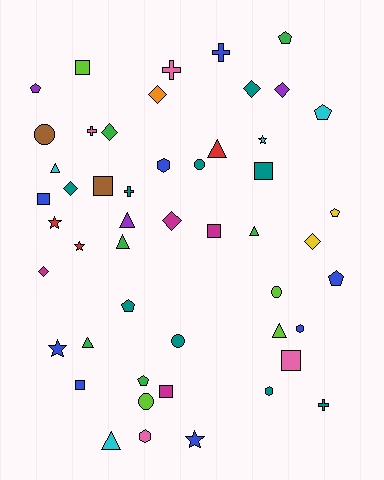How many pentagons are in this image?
There are 7 pentagons.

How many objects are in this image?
There are 50 objects.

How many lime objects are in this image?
There are 4 lime objects.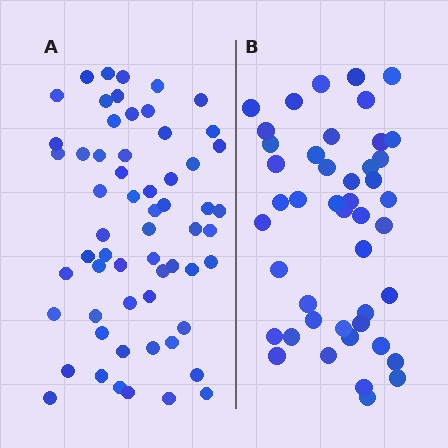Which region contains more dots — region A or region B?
Region A (the left region) has more dots.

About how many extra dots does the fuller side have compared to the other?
Region A has approximately 15 more dots than region B.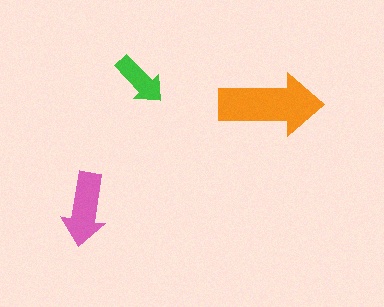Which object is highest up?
The green arrow is topmost.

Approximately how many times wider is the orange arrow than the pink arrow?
About 1.5 times wider.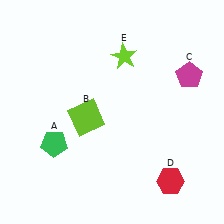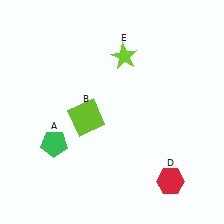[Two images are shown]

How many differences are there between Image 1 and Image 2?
There is 1 difference between the two images.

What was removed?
The magenta pentagon (C) was removed in Image 2.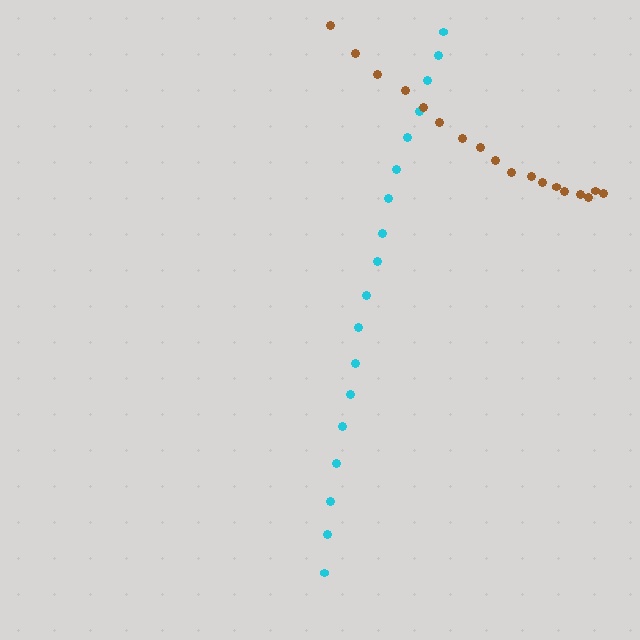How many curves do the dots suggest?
There are 2 distinct paths.